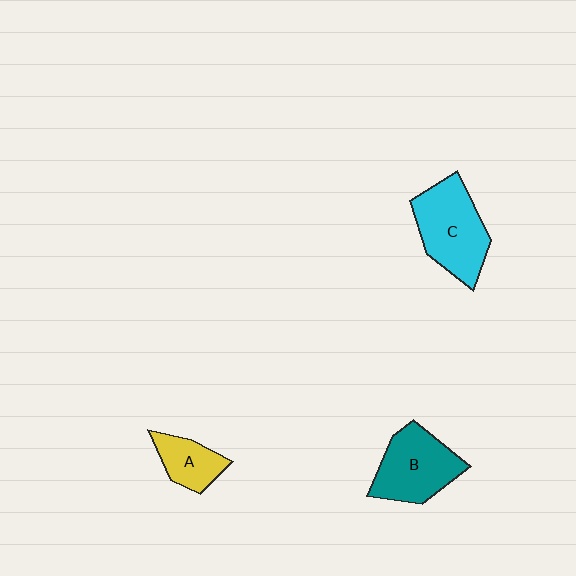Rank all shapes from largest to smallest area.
From largest to smallest: C (cyan), B (teal), A (yellow).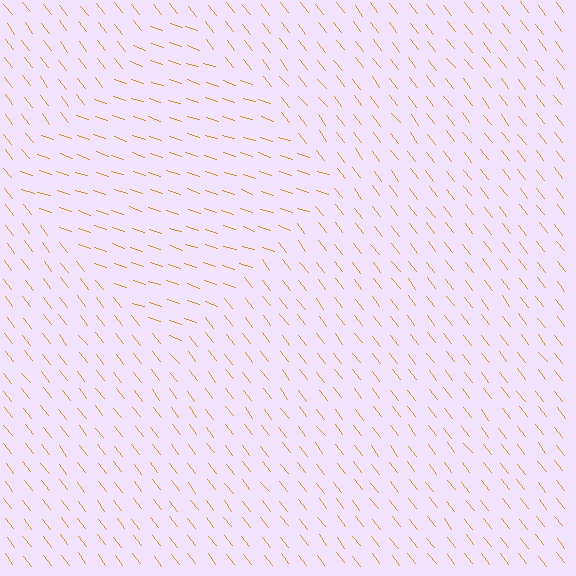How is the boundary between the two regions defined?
The boundary is defined purely by a change in line orientation (approximately 33 degrees difference). All lines are the same color and thickness.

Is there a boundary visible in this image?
Yes, there is a texture boundary formed by a change in line orientation.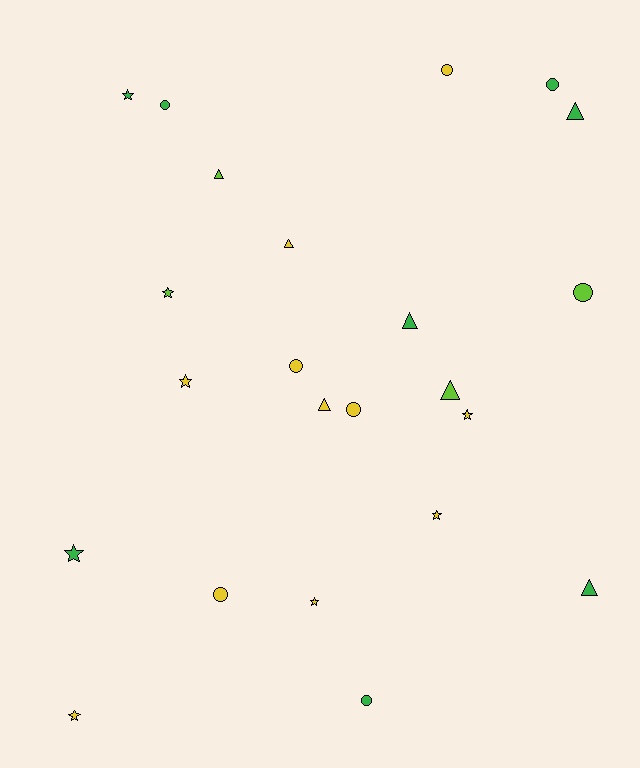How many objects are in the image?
There are 23 objects.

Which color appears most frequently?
Yellow, with 11 objects.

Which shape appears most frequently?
Circle, with 8 objects.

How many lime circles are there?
There is 1 lime circle.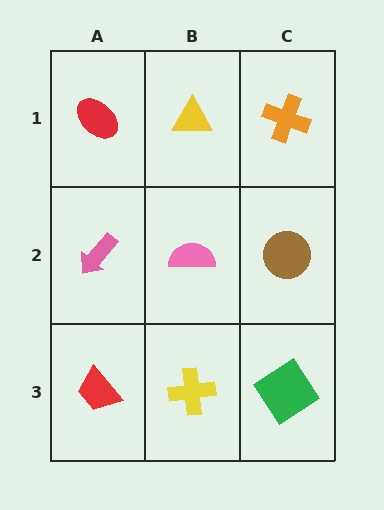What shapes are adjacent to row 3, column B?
A pink semicircle (row 2, column B), a red trapezoid (row 3, column A), a green diamond (row 3, column C).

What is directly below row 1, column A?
A pink arrow.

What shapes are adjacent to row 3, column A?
A pink arrow (row 2, column A), a yellow cross (row 3, column B).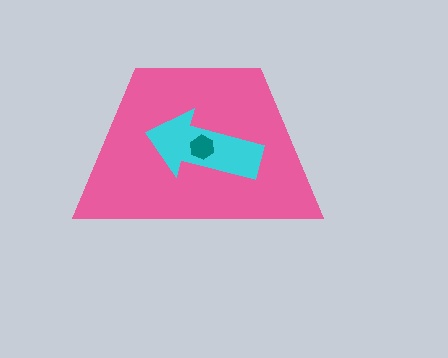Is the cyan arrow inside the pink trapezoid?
Yes.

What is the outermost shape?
The pink trapezoid.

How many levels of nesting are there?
3.